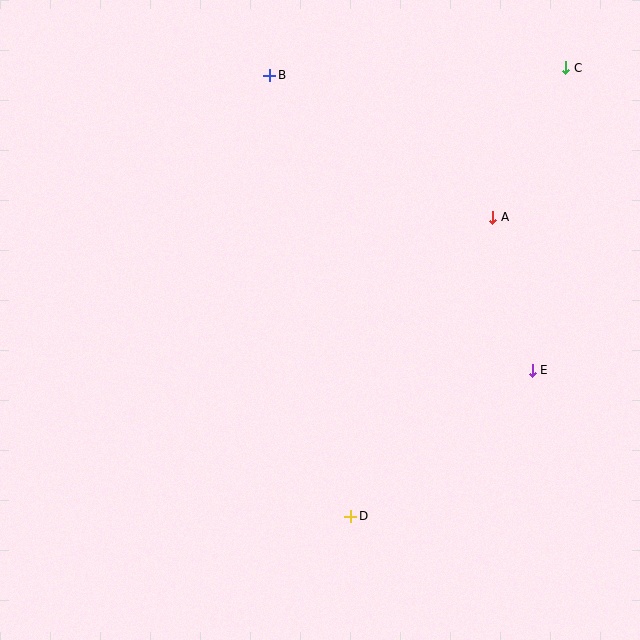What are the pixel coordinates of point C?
Point C is at (566, 68).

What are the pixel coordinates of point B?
Point B is at (270, 75).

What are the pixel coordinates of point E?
Point E is at (532, 370).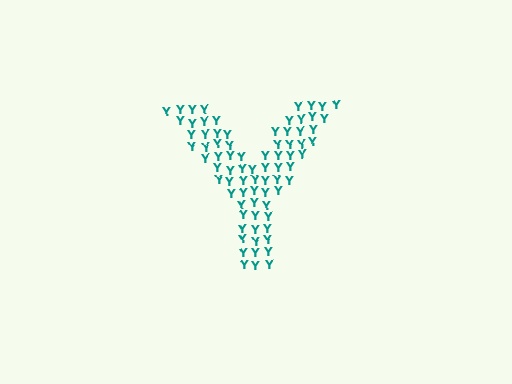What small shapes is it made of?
It is made of small letter Y's.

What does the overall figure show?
The overall figure shows the letter Y.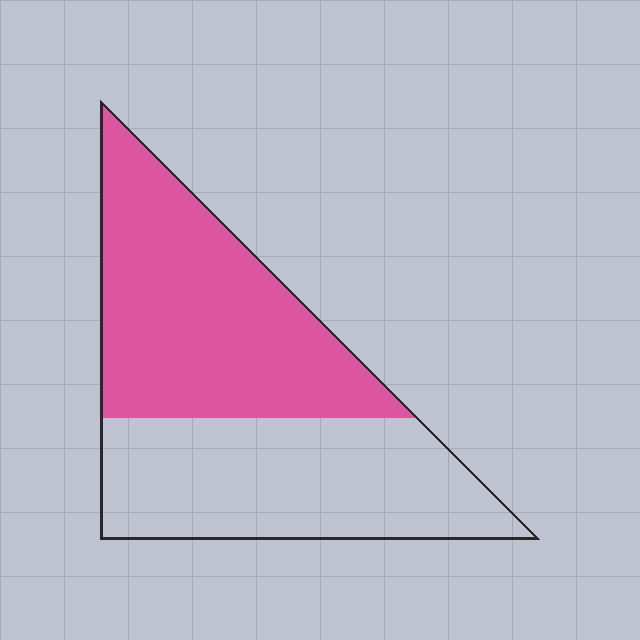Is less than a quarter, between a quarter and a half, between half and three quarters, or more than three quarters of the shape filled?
Between half and three quarters.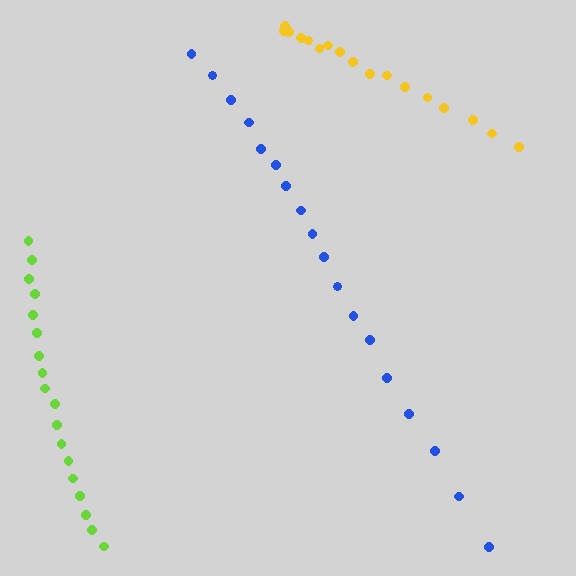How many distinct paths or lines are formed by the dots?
There are 3 distinct paths.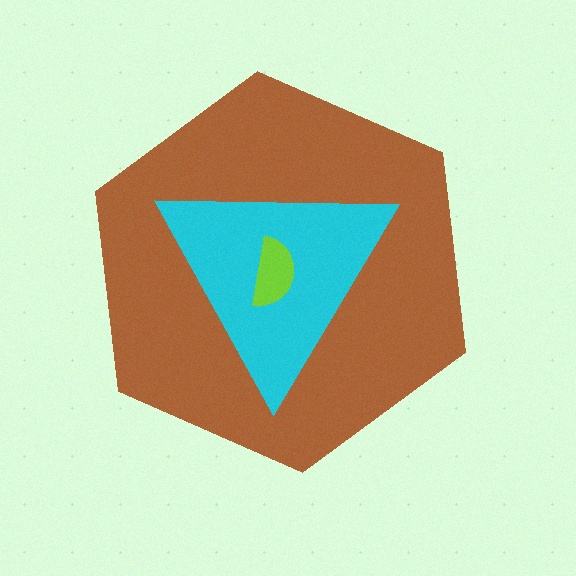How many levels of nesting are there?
3.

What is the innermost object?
The lime semicircle.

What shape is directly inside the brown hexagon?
The cyan triangle.